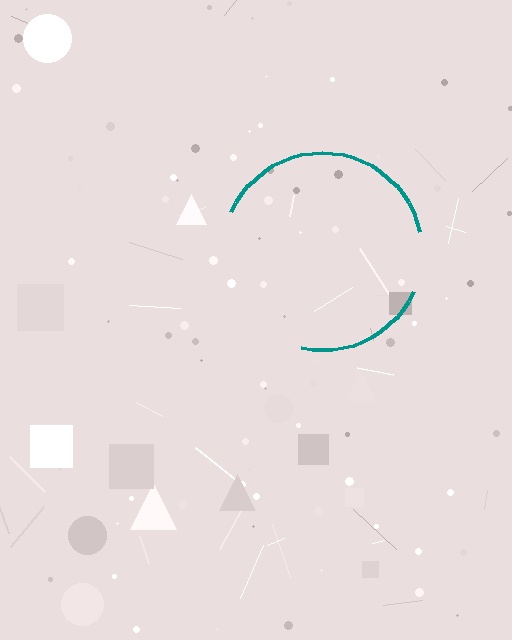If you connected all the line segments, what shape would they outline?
They would outline a circle.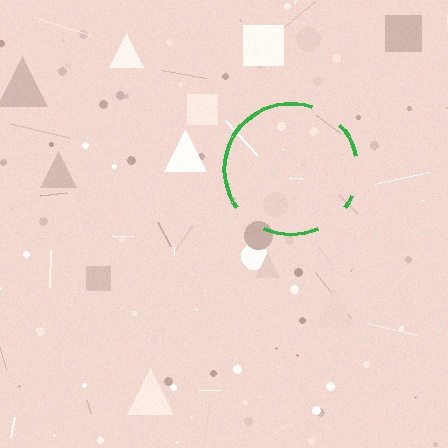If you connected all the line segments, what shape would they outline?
They would outline a circle.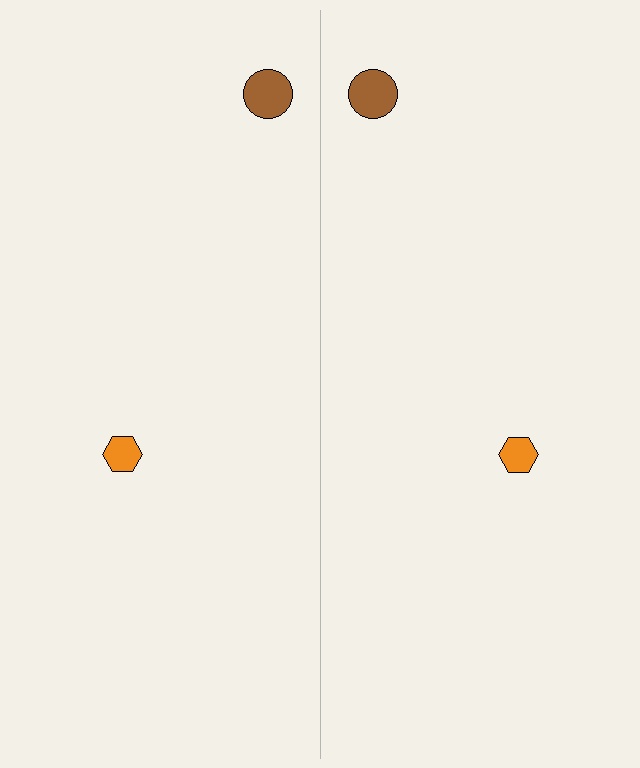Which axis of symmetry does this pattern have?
The pattern has a vertical axis of symmetry running through the center of the image.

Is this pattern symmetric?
Yes, this pattern has bilateral (reflection) symmetry.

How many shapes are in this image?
There are 4 shapes in this image.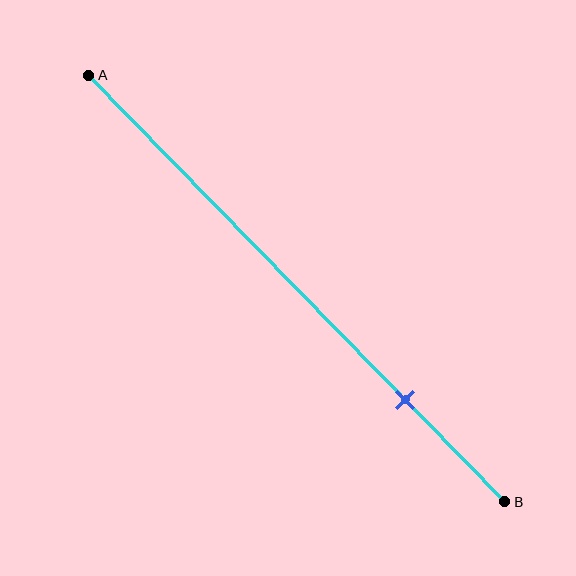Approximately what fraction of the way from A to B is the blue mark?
The blue mark is approximately 75% of the way from A to B.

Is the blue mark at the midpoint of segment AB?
No, the mark is at about 75% from A, not at the 50% midpoint.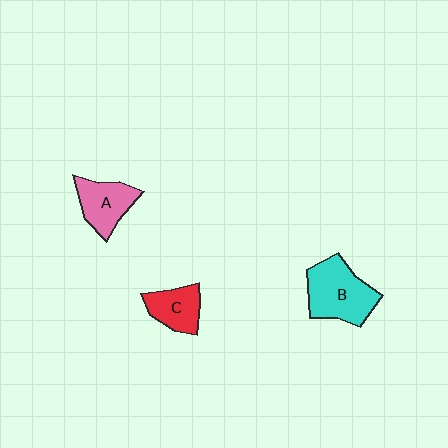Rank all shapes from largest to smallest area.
From largest to smallest: B (cyan), A (pink), C (red).